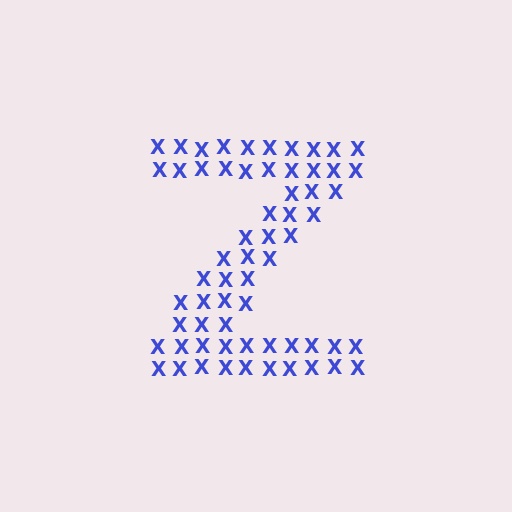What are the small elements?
The small elements are letter X's.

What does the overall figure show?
The overall figure shows the letter Z.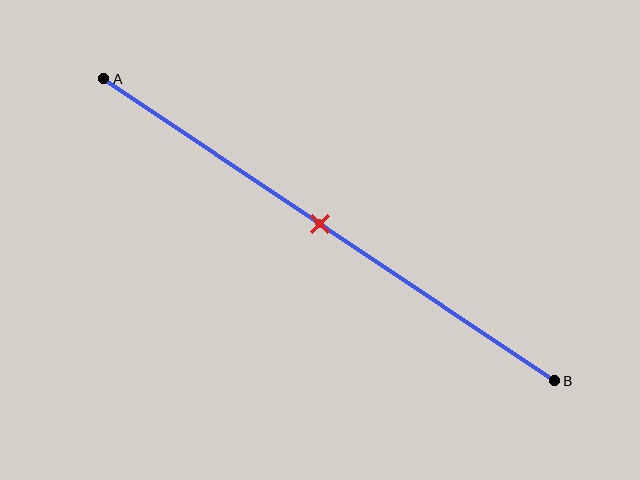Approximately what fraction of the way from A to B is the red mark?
The red mark is approximately 50% of the way from A to B.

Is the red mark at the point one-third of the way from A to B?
No, the mark is at about 50% from A, not at the 33% one-third point.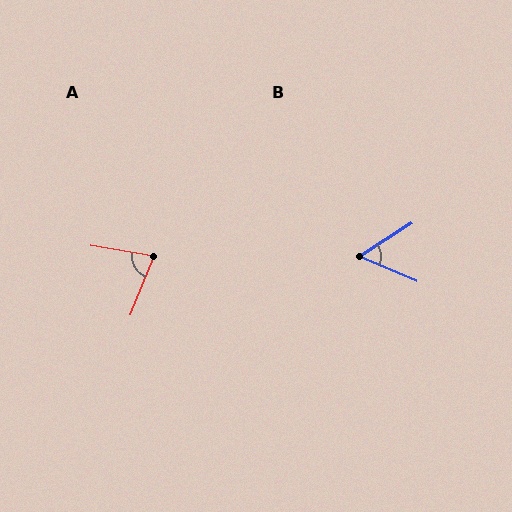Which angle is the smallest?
B, at approximately 55 degrees.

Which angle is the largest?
A, at approximately 77 degrees.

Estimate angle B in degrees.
Approximately 55 degrees.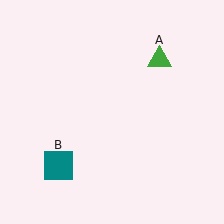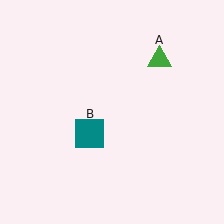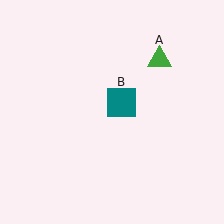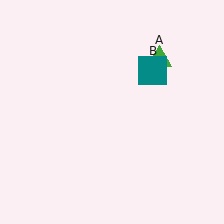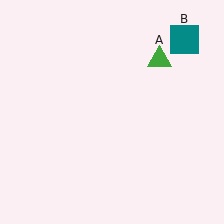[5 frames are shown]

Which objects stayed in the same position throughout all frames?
Green triangle (object A) remained stationary.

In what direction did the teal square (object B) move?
The teal square (object B) moved up and to the right.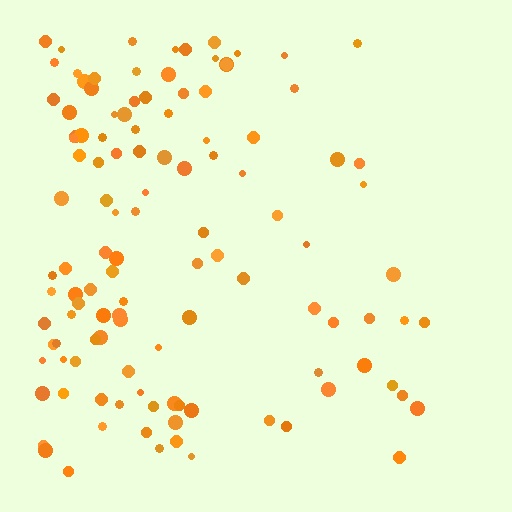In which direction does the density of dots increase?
From right to left, with the left side densest.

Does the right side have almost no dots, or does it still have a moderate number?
Still a moderate number, just noticeably fewer than the left.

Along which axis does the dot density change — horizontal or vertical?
Horizontal.